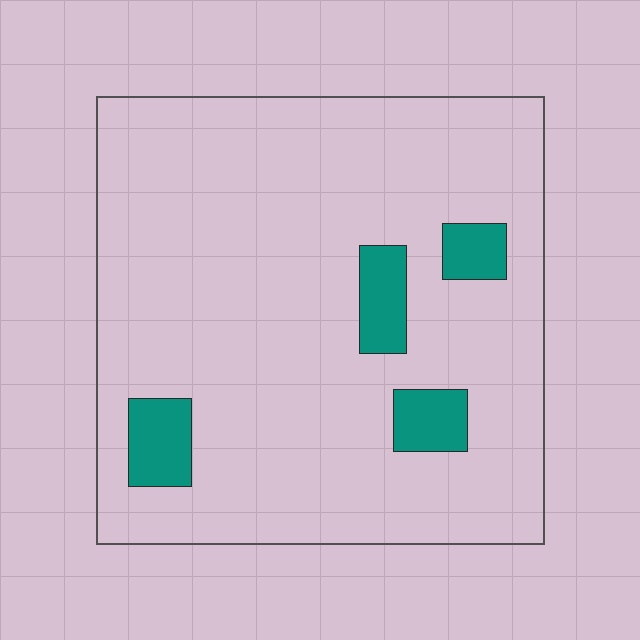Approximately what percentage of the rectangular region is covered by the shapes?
Approximately 10%.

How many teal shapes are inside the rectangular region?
4.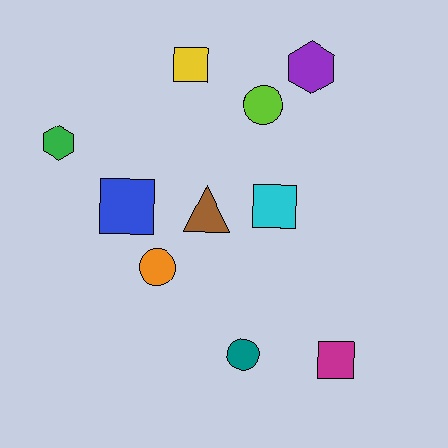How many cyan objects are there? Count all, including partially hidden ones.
There is 1 cyan object.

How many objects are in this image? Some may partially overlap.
There are 10 objects.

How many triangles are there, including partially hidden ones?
There is 1 triangle.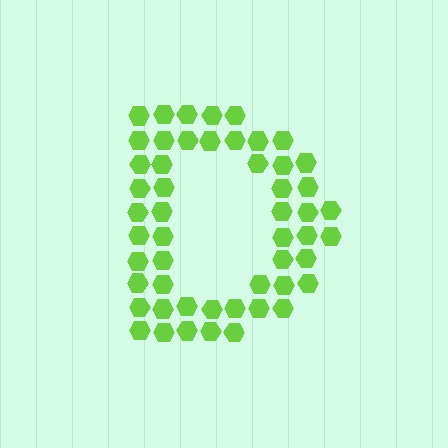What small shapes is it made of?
It is made of small hexagons.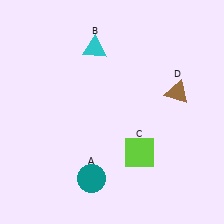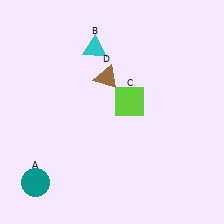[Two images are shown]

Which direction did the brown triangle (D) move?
The brown triangle (D) moved left.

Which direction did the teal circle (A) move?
The teal circle (A) moved left.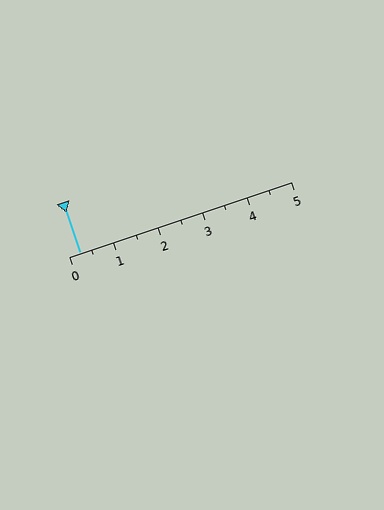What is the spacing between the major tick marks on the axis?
The major ticks are spaced 1 apart.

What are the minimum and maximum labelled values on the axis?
The axis runs from 0 to 5.